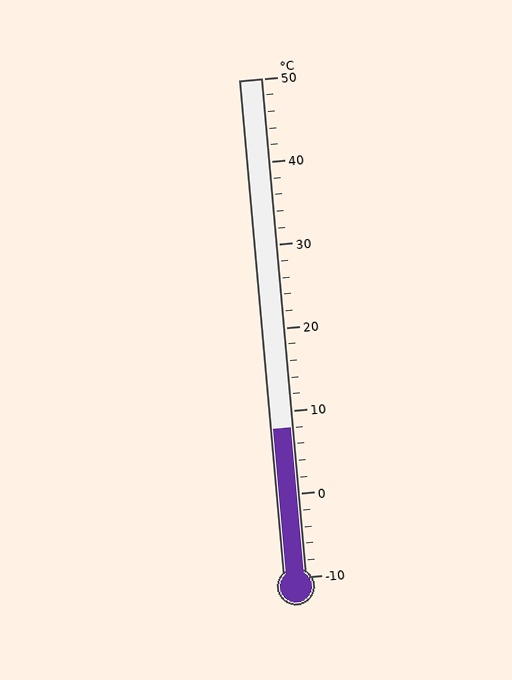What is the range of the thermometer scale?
The thermometer scale ranges from -10°C to 50°C.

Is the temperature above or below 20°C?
The temperature is below 20°C.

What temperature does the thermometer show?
The thermometer shows approximately 8°C.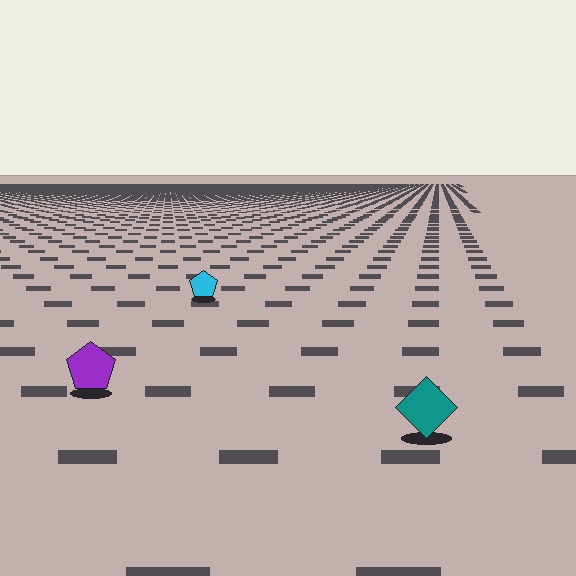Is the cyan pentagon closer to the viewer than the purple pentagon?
No. The purple pentagon is closer — you can tell from the texture gradient: the ground texture is coarser near it.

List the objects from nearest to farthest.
From nearest to farthest: the teal diamond, the purple pentagon, the cyan pentagon.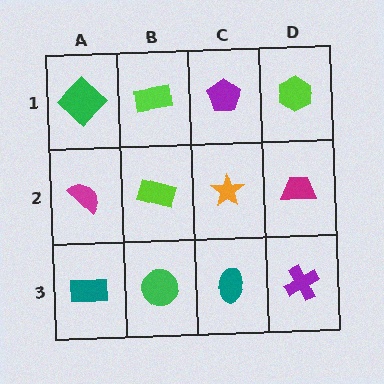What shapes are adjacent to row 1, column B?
A lime rectangle (row 2, column B), a green diamond (row 1, column A), a purple pentagon (row 1, column C).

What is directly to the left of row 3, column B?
A teal rectangle.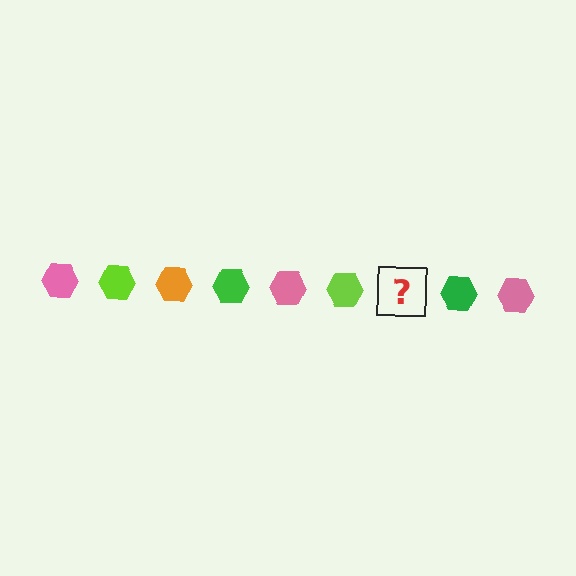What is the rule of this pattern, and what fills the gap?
The rule is that the pattern cycles through pink, lime, orange, green hexagons. The gap should be filled with an orange hexagon.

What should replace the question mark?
The question mark should be replaced with an orange hexagon.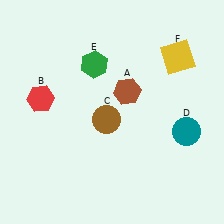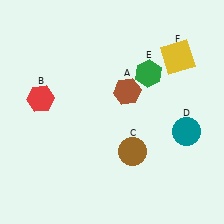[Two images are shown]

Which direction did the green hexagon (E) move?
The green hexagon (E) moved right.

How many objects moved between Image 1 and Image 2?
2 objects moved between the two images.